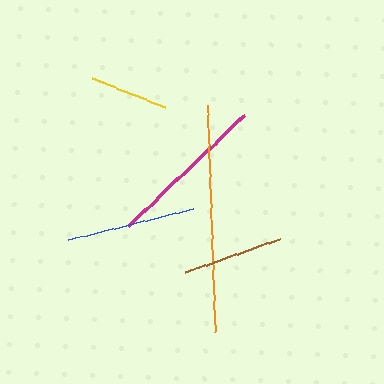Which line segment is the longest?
The orange line is the longest at approximately 226 pixels.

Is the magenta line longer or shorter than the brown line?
The magenta line is longer than the brown line.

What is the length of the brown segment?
The brown segment is approximately 100 pixels long.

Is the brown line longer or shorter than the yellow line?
The brown line is longer than the yellow line.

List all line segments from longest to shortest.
From longest to shortest: orange, magenta, blue, brown, yellow.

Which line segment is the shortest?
The yellow line is the shortest at approximately 78 pixels.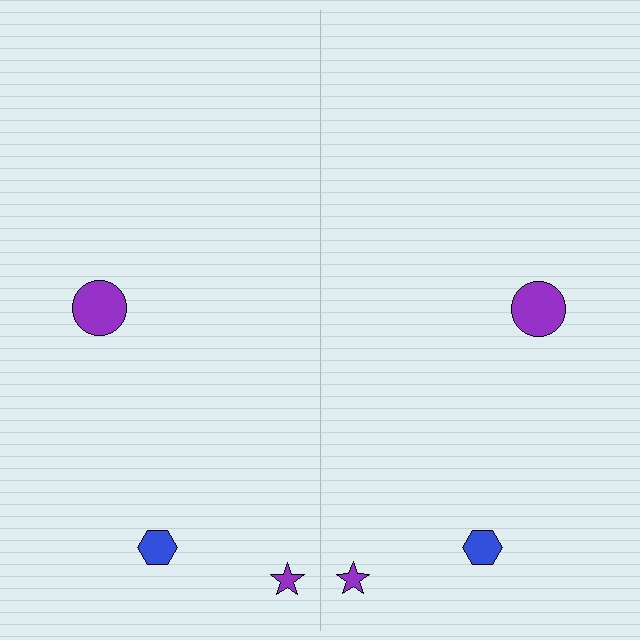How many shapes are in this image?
There are 6 shapes in this image.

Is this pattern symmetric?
Yes, this pattern has bilateral (reflection) symmetry.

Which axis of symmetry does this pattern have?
The pattern has a vertical axis of symmetry running through the center of the image.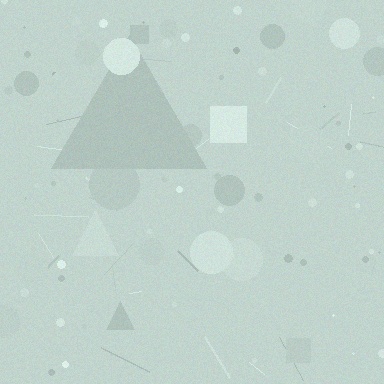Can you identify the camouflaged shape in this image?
The camouflaged shape is a triangle.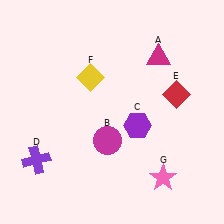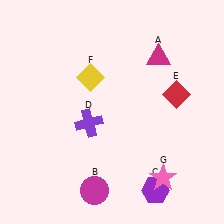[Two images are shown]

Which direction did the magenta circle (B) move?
The magenta circle (B) moved down.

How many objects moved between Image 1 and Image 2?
3 objects moved between the two images.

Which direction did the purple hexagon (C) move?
The purple hexagon (C) moved down.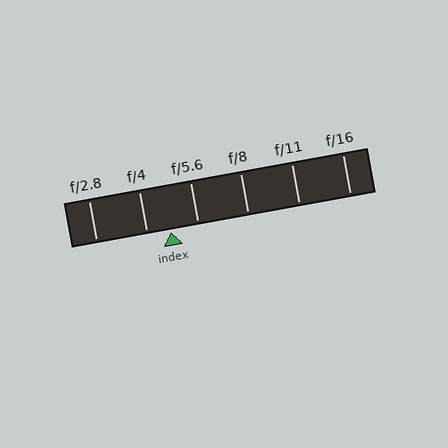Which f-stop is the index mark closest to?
The index mark is closest to f/4.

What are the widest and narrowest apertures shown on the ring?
The widest aperture shown is f/2.8 and the narrowest is f/16.